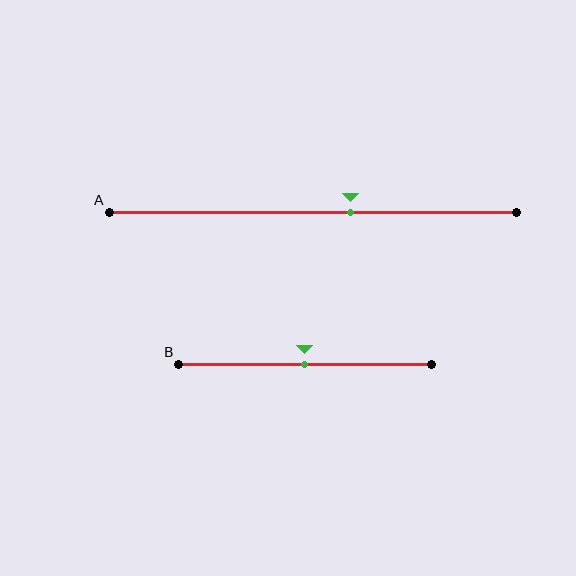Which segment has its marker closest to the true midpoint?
Segment B has its marker closest to the true midpoint.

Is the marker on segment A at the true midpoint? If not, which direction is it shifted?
No, the marker on segment A is shifted to the right by about 9% of the segment length.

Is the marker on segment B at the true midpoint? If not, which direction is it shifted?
Yes, the marker on segment B is at the true midpoint.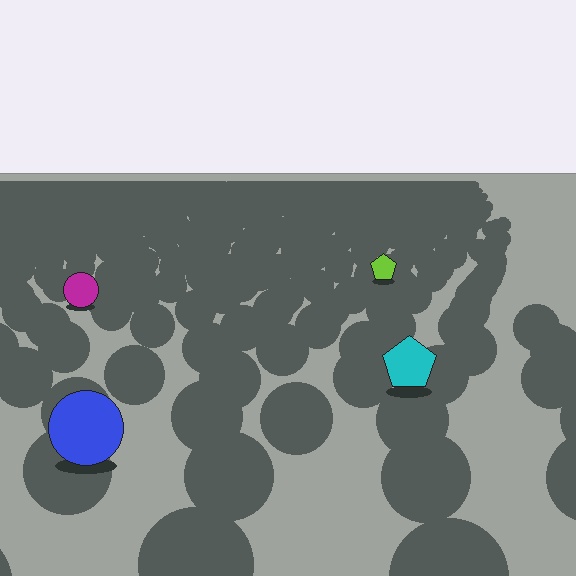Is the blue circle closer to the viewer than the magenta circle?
Yes. The blue circle is closer — you can tell from the texture gradient: the ground texture is coarser near it.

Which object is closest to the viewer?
The blue circle is closest. The texture marks near it are larger and more spread out.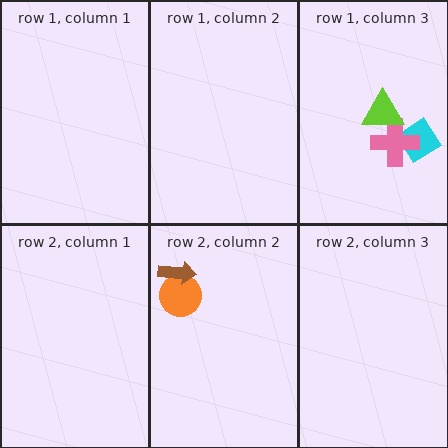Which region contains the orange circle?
The row 2, column 2 region.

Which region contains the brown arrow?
The row 2, column 2 region.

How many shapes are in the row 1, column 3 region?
3.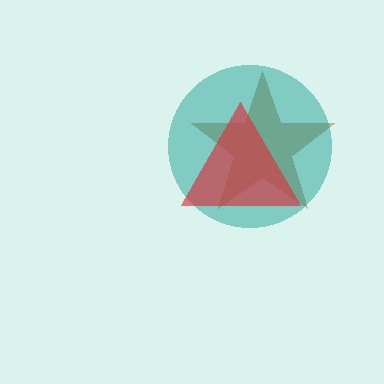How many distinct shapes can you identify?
There are 3 distinct shapes: a brown star, a teal circle, a red triangle.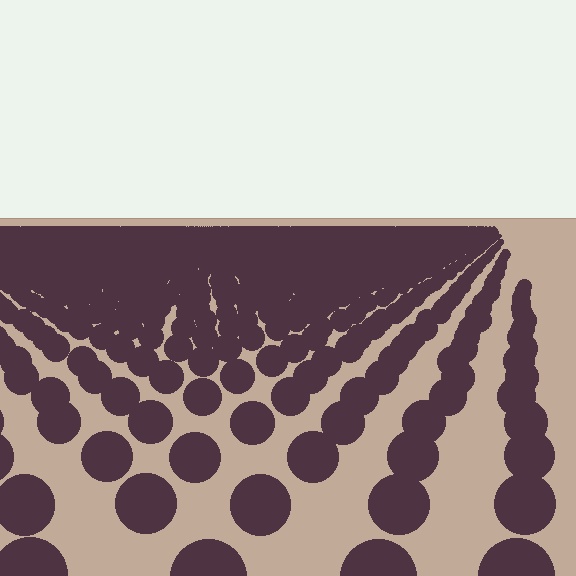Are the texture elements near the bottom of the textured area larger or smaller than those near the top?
Larger. Near the bottom, elements are closer to the viewer and appear at a bigger on-screen size.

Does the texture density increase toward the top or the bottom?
Density increases toward the top.